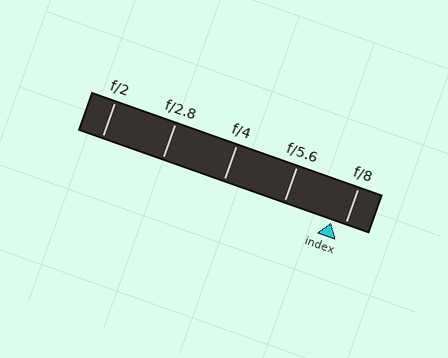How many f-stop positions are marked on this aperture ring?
There are 5 f-stop positions marked.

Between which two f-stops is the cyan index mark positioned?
The index mark is between f/5.6 and f/8.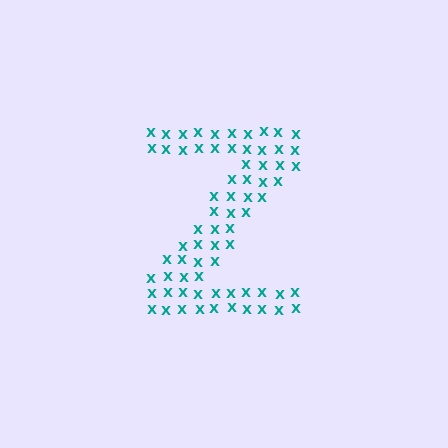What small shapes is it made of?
It is made of small letter X's.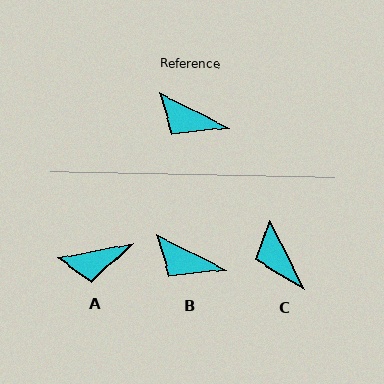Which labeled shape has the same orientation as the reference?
B.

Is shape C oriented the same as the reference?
No, it is off by about 37 degrees.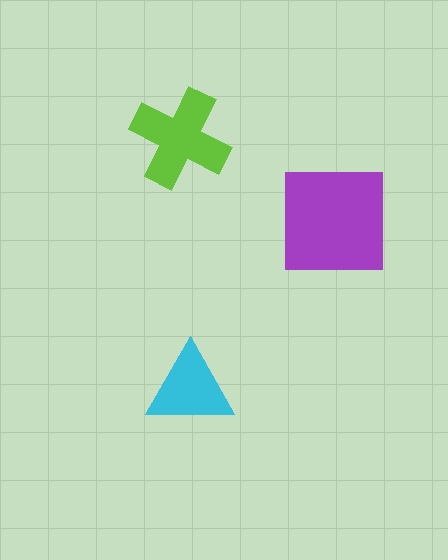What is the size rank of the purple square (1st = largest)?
1st.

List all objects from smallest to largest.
The cyan triangle, the lime cross, the purple square.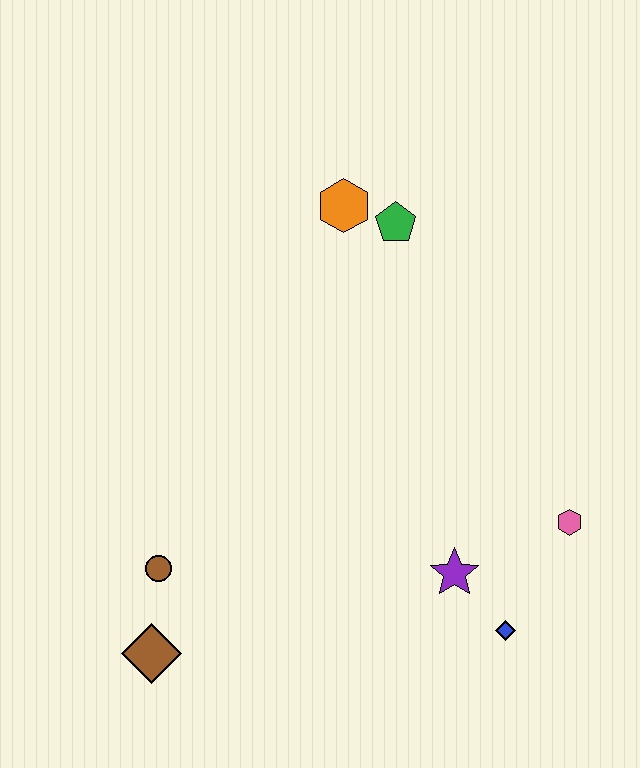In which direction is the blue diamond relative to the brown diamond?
The blue diamond is to the right of the brown diamond.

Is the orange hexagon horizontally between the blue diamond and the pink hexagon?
No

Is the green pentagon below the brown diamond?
No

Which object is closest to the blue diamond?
The purple star is closest to the blue diamond.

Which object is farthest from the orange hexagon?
The brown diamond is farthest from the orange hexagon.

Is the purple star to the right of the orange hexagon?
Yes